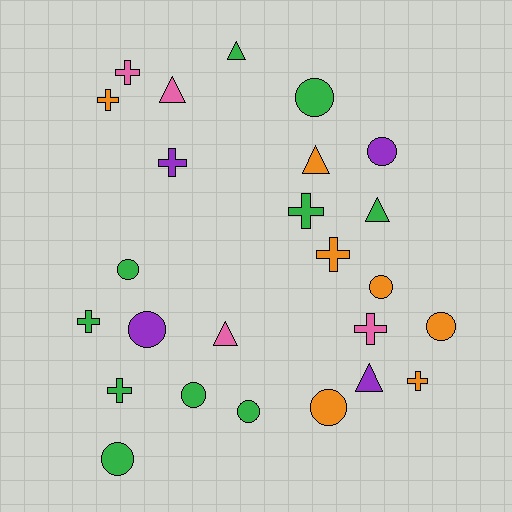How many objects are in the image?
There are 25 objects.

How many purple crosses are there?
There is 1 purple cross.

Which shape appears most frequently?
Circle, with 10 objects.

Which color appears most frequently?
Green, with 10 objects.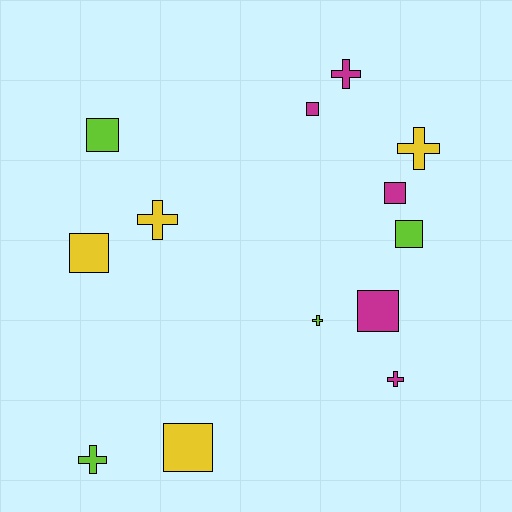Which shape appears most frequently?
Square, with 7 objects.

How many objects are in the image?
There are 13 objects.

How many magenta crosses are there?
There are 2 magenta crosses.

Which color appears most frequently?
Magenta, with 5 objects.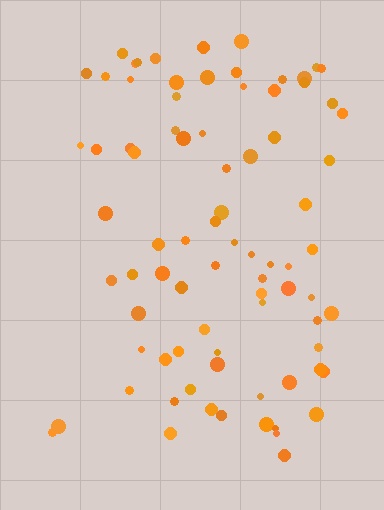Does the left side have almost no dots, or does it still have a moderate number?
Still a moderate number, just noticeably fewer than the right.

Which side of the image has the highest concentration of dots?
The right.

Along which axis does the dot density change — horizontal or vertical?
Horizontal.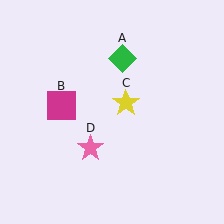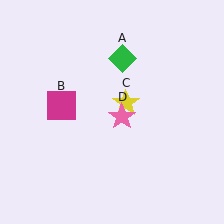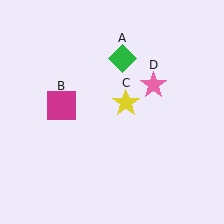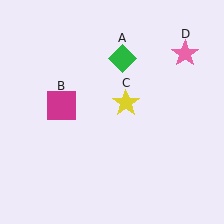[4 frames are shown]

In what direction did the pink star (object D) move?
The pink star (object D) moved up and to the right.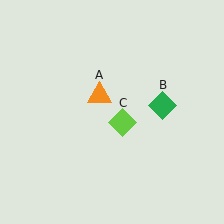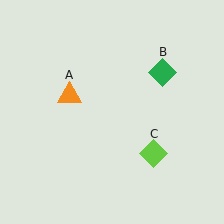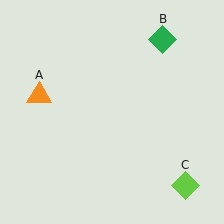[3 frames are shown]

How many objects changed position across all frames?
3 objects changed position: orange triangle (object A), green diamond (object B), lime diamond (object C).